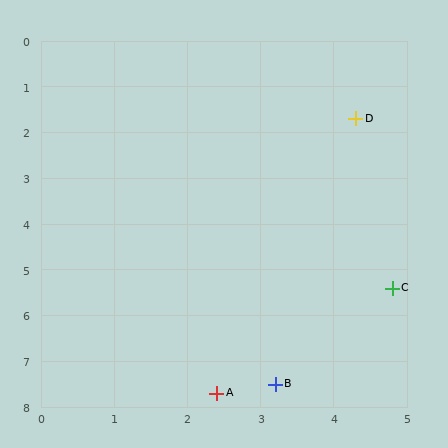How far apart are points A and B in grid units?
Points A and B are about 0.8 grid units apart.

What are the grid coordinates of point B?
Point B is at approximately (3.2, 7.5).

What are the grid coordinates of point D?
Point D is at approximately (4.3, 1.7).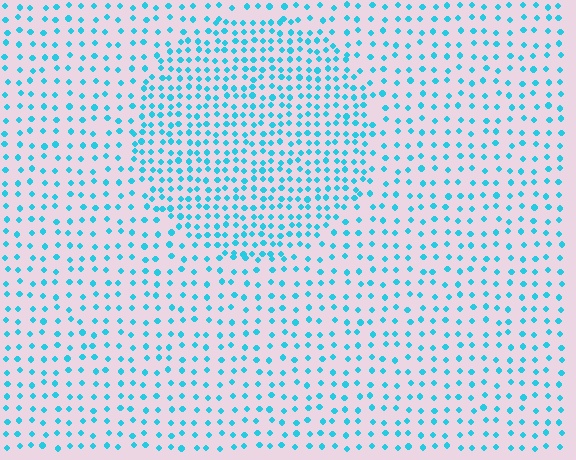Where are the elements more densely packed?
The elements are more densely packed inside the circle boundary.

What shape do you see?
I see a circle.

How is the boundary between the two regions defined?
The boundary is defined by a change in element density (approximately 1.9x ratio). All elements are the same color, size, and shape.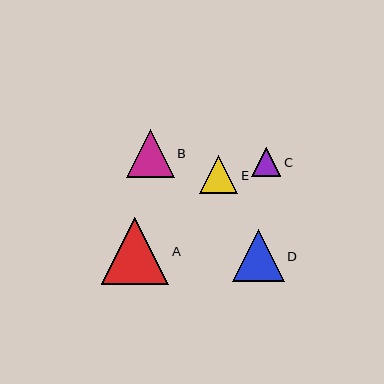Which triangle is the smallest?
Triangle C is the smallest with a size of approximately 29 pixels.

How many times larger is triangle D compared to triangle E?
Triangle D is approximately 1.4 times the size of triangle E.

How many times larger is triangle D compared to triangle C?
Triangle D is approximately 1.8 times the size of triangle C.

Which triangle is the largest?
Triangle A is the largest with a size of approximately 68 pixels.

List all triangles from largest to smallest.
From largest to smallest: A, D, B, E, C.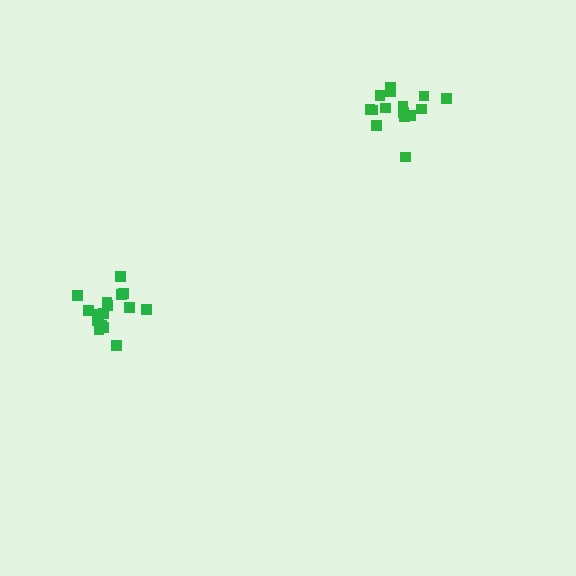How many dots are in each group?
Group 1: 16 dots, Group 2: 15 dots (31 total).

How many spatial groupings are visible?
There are 2 spatial groupings.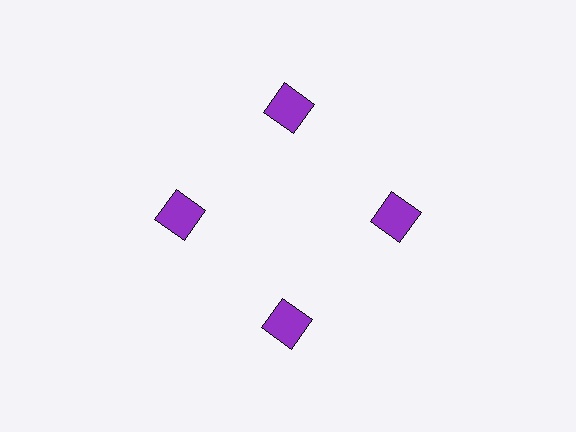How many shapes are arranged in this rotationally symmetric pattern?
There are 4 shapes, arranged in 4 groups of 1.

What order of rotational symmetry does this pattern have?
This pattern has 4-fold rotational symmetry.